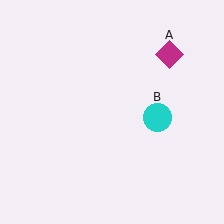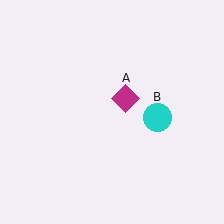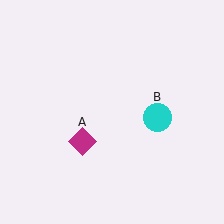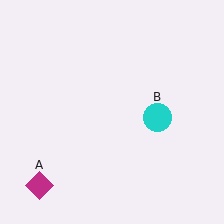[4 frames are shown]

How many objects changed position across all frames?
1 object changed position: magenta diamond (object A).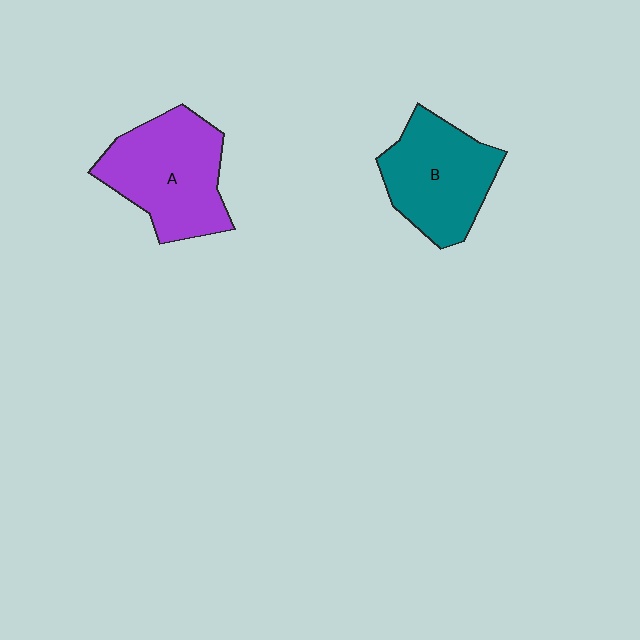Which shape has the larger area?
Shape A (purple).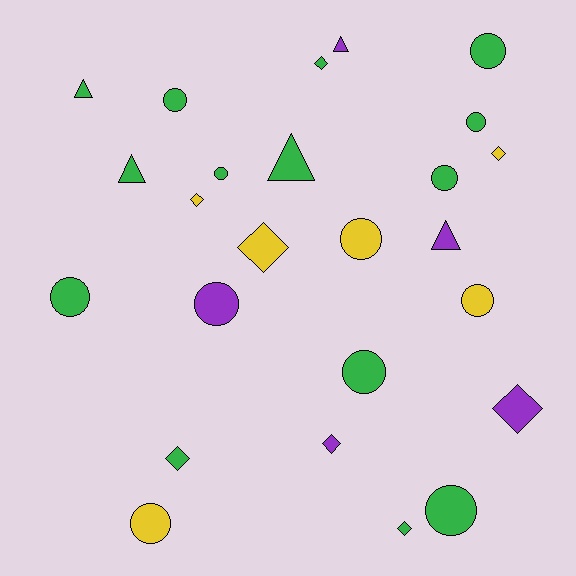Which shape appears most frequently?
Circle, with 12 objects.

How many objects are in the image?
There are 25 objects.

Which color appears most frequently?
Green, with 14 objects.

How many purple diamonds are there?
There are 2 purple diamonds.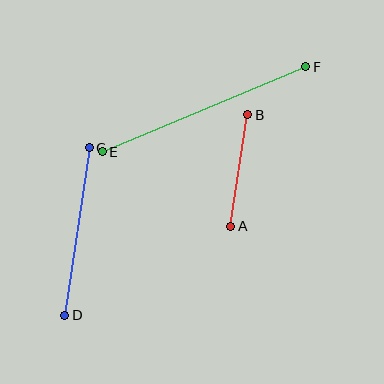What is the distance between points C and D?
The distance is approximately 169 pixels.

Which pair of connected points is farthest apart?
Points E and F are farthest apart.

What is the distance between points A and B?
The distance is approximately 113 pixels.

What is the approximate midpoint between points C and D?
The midpoint is at approximately (77, 232) pixels.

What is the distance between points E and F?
The distance is approximately 220 pixels.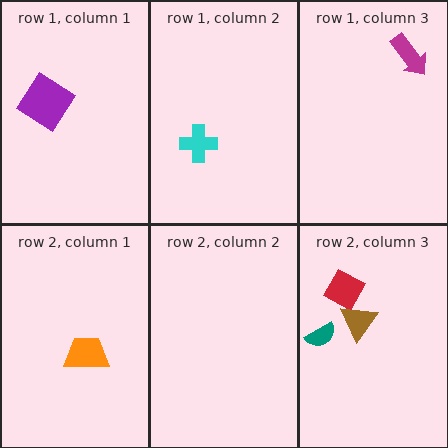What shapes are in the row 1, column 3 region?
The magenta arrow.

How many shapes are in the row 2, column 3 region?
3.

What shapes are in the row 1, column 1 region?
The purple diamond.